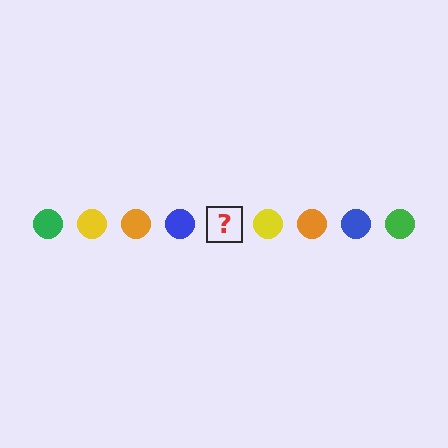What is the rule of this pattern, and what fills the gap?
The rule is that the pattern cycles through green, yellow, orange, blue circles. The gap should be filled with a green circle.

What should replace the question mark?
The question mark should be replaced with a green circle.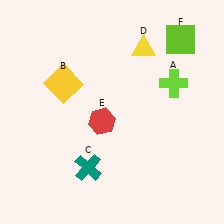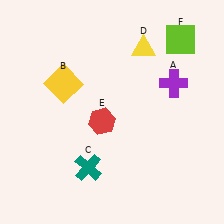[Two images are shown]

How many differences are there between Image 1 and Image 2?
There is 1 difference between the two images.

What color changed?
The cross (A) changed from lime in Image 1 to purple in Image 2.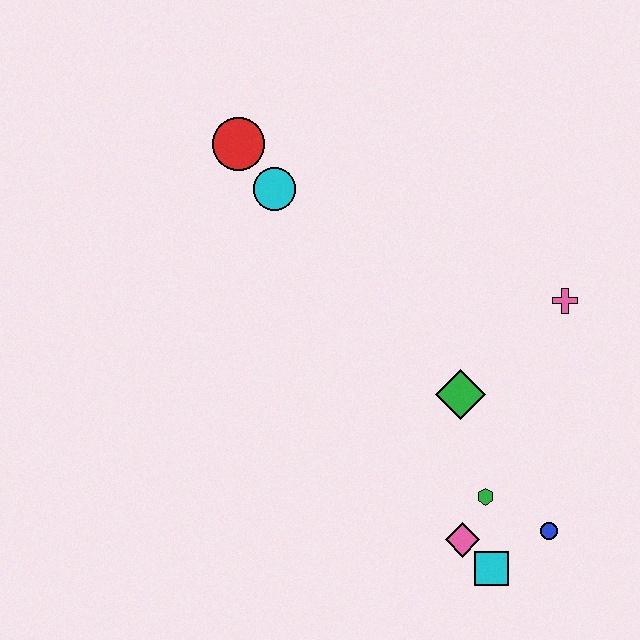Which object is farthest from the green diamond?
The red circle is farthest from the green diamond.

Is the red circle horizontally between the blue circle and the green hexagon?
No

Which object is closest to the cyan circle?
The red circle is closest to the cyan circle.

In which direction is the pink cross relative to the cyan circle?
The pink cross is to the right of the cyan circle.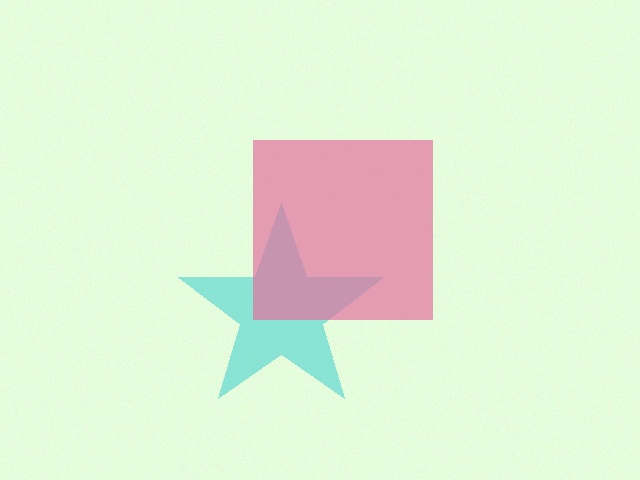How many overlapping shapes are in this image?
There are 2 overlapping shapes in the image.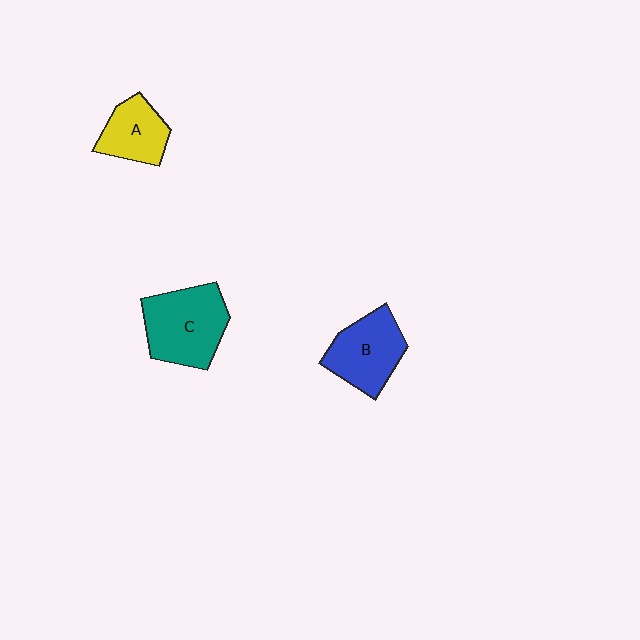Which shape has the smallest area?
Shape A (yellow).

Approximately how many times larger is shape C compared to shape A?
Approximately 1.6 times.